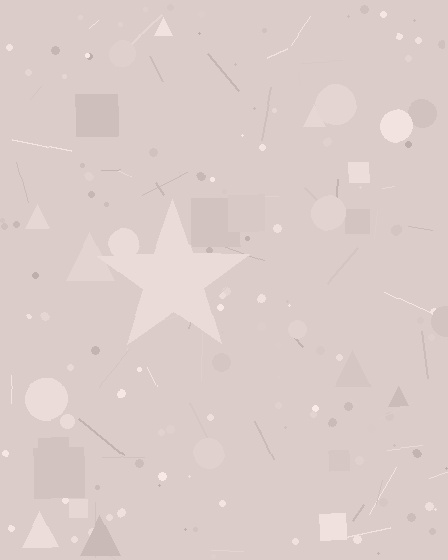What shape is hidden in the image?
A star is hidden in the image.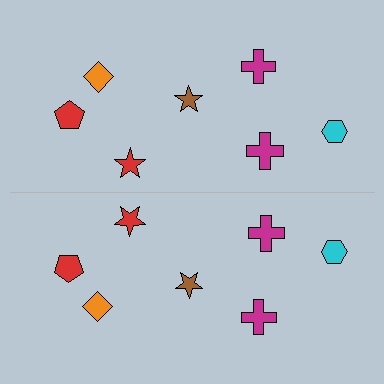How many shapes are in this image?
There are 14 shapes in this image.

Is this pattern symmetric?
Yes, this pattern has bilateral (reflection) symmetry.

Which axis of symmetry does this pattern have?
The pattern has a horizontal axis of symmetry running through the center of the image.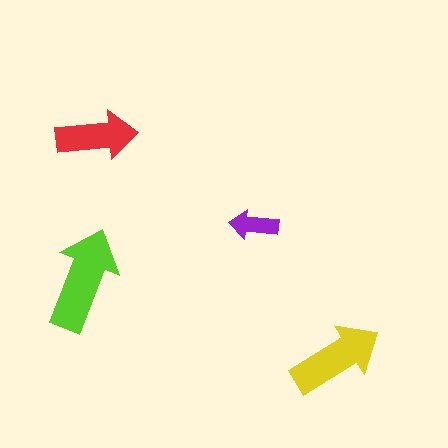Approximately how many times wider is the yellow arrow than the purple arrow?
About 2 times wider.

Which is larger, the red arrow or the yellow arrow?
The yellow one.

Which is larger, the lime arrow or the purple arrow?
The lime one.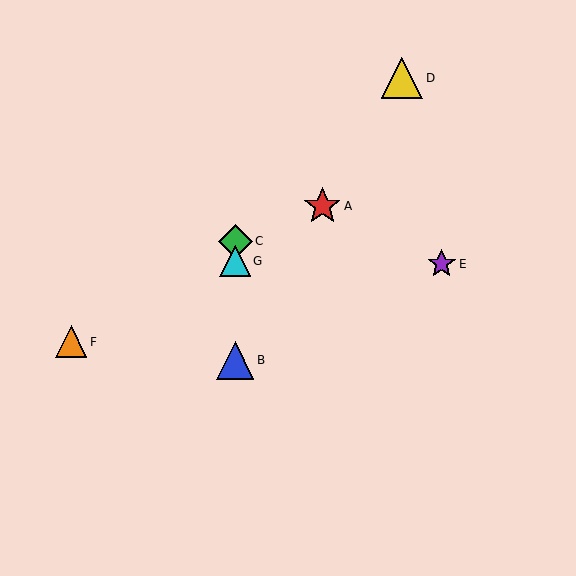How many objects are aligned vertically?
3 objects (B, C, G) are aligned vertically.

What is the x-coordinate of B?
Object B is at x≈235.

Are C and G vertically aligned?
Yes, both are at x≈235.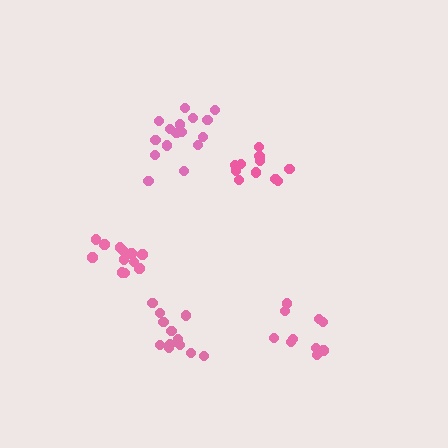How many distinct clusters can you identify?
There are 5 distinct clusters.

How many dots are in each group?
Group 1: 13 dots, Group 2: 11 dots, Group 3: 12 dots, Group 4: 16 dots, Group 5: 10 dots (62 total).